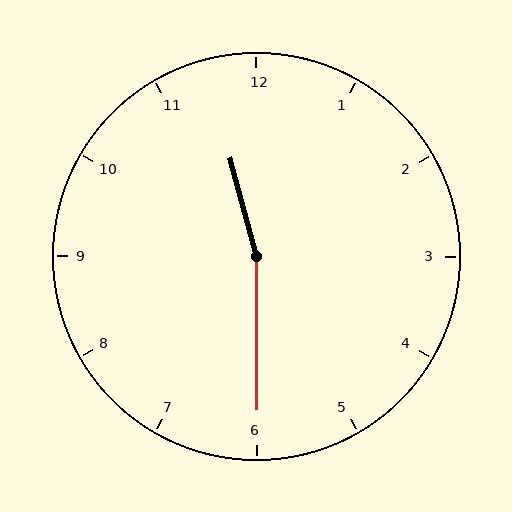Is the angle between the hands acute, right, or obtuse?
It is obtuse.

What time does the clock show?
11:30.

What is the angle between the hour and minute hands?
Approximately 165 degrees.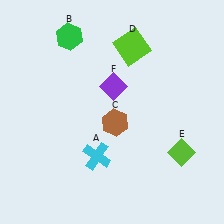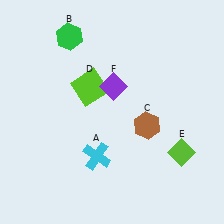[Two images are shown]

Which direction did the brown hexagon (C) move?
The brown hexagon (C) moved right.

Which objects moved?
The objects that moved are: the brown hexagon (C), the lime square (D).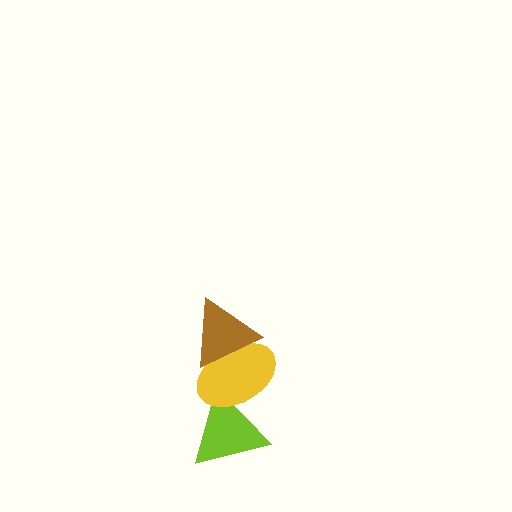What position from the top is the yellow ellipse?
The yellow ellipse is 2nd from the top.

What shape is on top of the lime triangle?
The yellow ellipse is on top of the lime triangle.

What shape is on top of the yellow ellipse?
The brown triangle is on top of the yellow ellipse.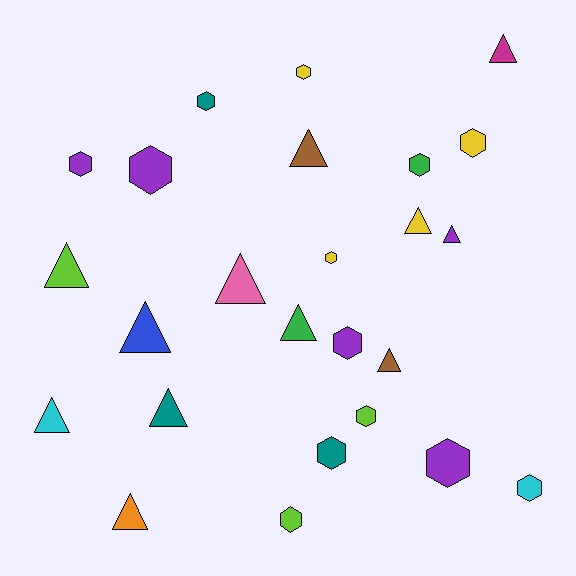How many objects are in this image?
There are 25 objects.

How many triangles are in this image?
There are 12 triangles.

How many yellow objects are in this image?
There are 4 yellow objects.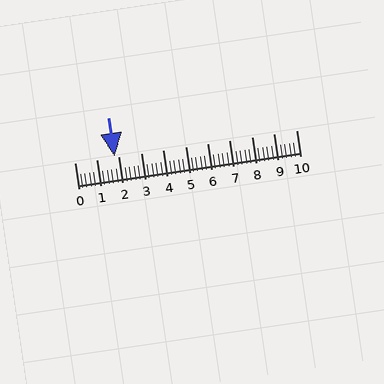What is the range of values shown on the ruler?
The ruler shows values from 0 to 10.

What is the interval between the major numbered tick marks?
The major tick marks are spaced 1 units apart.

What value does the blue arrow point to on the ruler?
The blue arrow points to approximately 1.8.